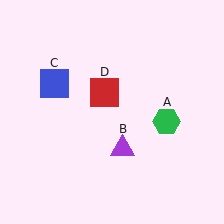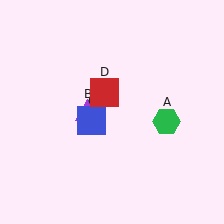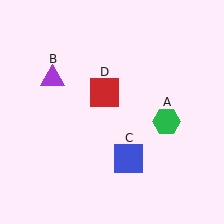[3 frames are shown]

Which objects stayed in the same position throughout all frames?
Green hexagon (object A) and red square (object D) remained stationary.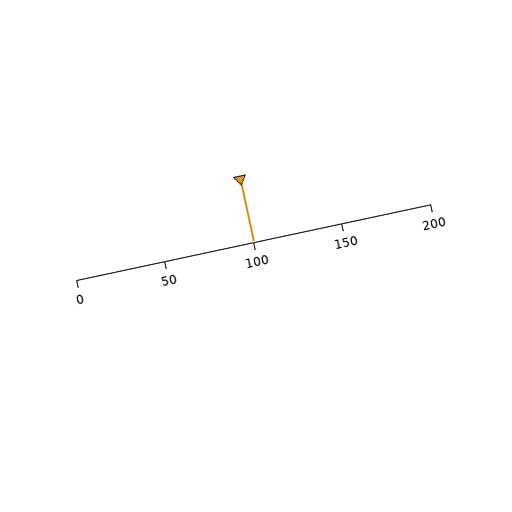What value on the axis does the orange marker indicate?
The marker indicates approximately 100.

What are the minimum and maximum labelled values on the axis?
The axis runs from 0 to 200.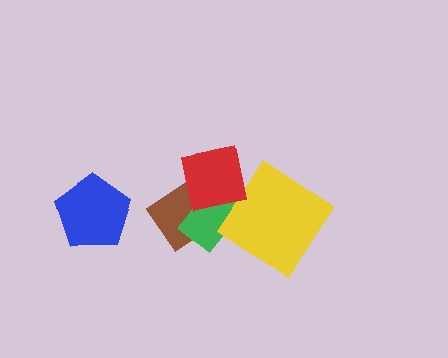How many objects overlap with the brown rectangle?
2 objects overlap with the brown rectangle.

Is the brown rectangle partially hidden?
Yes, it is partially covered by another shape.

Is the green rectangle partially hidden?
Yes, it is partially covered by another shape.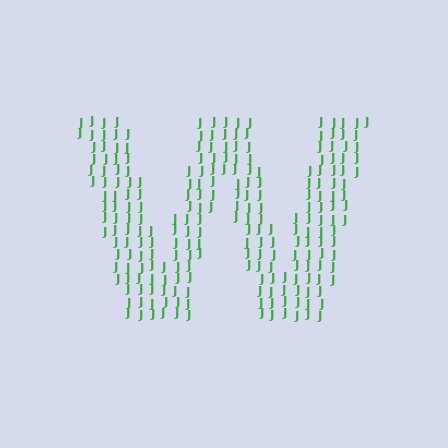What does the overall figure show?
The overall figure shows the letter W.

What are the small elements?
The small elements are letter J's.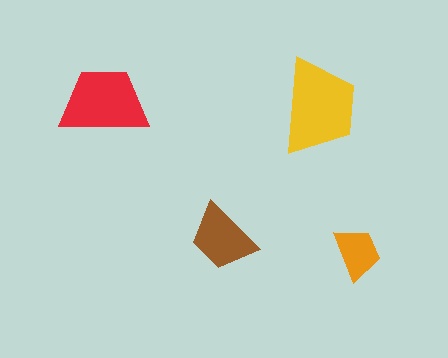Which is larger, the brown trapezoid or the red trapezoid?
The red one.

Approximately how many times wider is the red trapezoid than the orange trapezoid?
About 1.5 times wider.